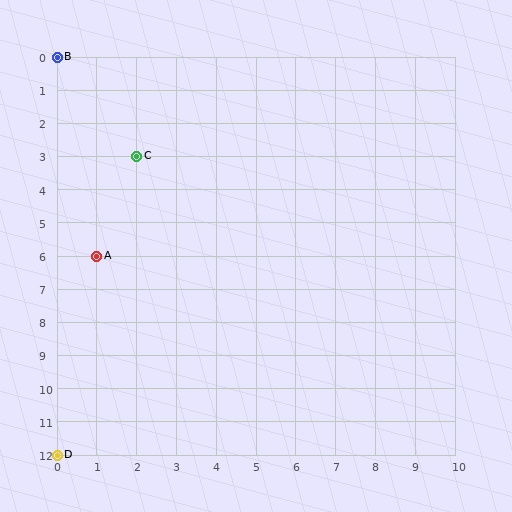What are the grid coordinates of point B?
Point B is at grid coordinates (0, 0).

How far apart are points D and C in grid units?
Points D and C are 2 columns and 9 rows apart (about 9.2 grid units diagonally).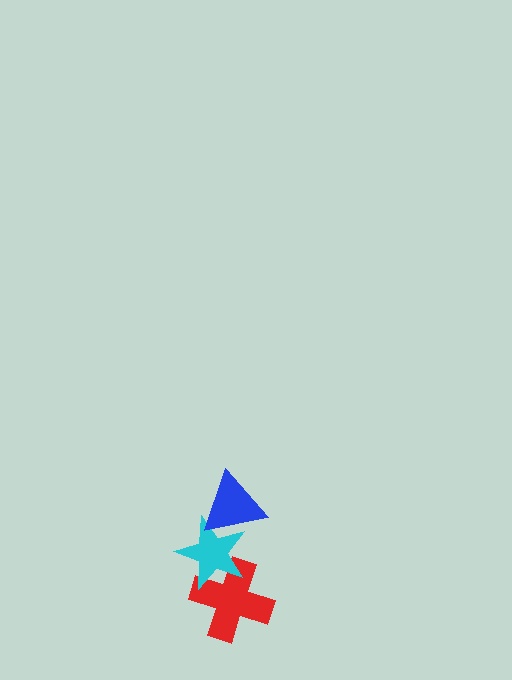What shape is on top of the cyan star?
The blue triangle is on top of the cyan star.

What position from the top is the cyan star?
The cyan star is 2nd from the top.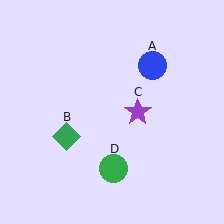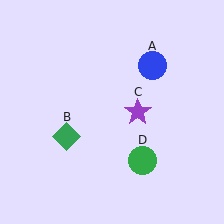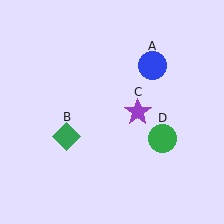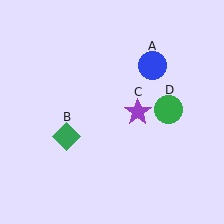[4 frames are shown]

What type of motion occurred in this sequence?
The green circle (object D) rotated counterclockwise around the center of the scene.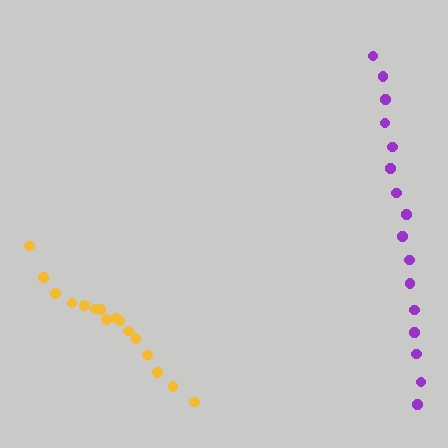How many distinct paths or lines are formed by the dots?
There are 2 distinct paths.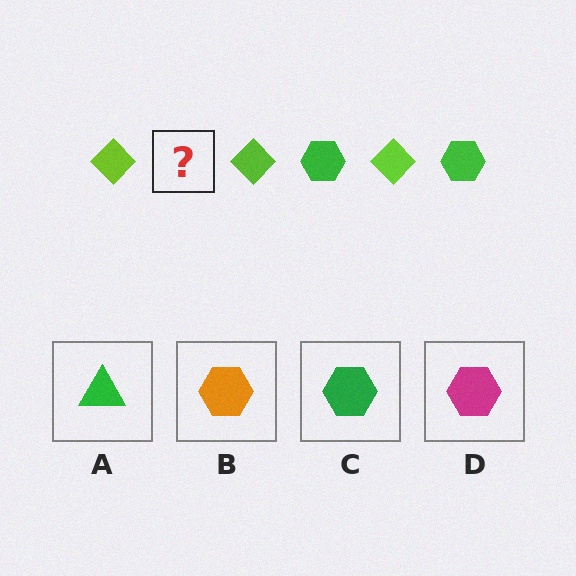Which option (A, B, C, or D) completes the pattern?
C.